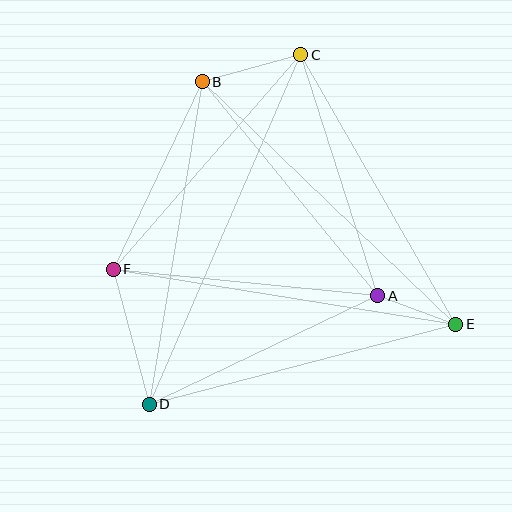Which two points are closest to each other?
Points A and E are closest to each other.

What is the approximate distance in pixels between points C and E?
The distance between C and E is approximately 311 pixels.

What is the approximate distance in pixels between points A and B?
The distance between A and B is approximately 277 pixels.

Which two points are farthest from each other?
Points C and D are farthest from each other.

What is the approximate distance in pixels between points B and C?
The distance between B and C is approximately 102 pixels.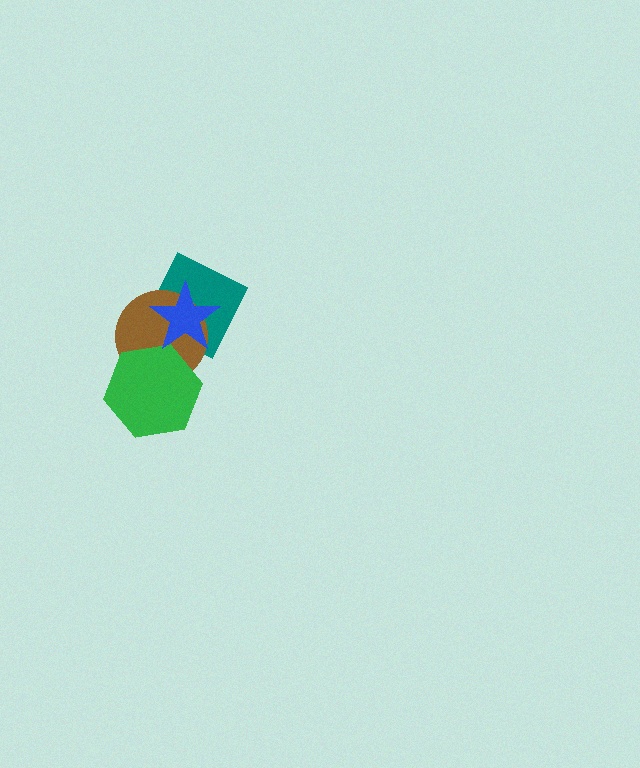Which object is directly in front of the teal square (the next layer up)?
The brown circle is directly in front of the teal square.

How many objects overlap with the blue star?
2 objects overlap with the blue star.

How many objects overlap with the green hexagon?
1 object overlaps with the green hexagon.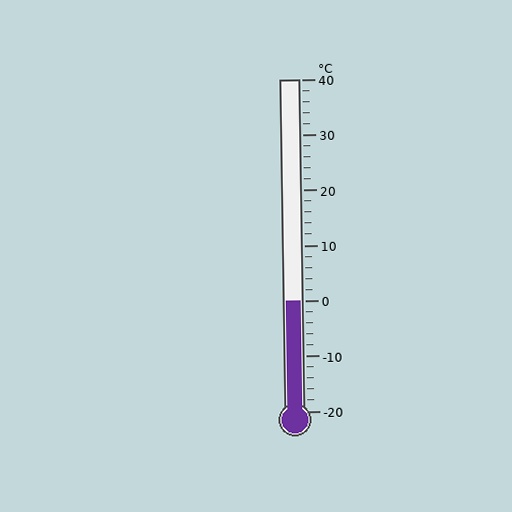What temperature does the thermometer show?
The thermometer shows approximately 0°C.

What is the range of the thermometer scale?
The thermometer scale ranges from -20°C to 40°C.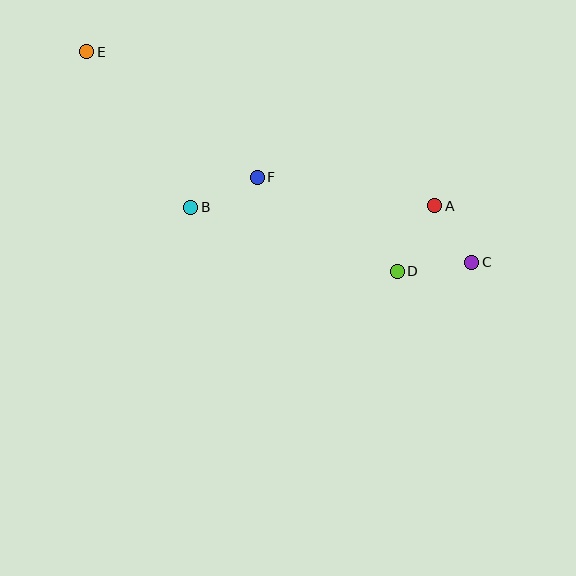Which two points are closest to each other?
Points A and C are closest to each other.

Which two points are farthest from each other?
Points C and E are farthest from each other.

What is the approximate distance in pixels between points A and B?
The distance between A and B is approximately 244 pixels.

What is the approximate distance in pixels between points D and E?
The distance between D and E is approximately 381 pixels.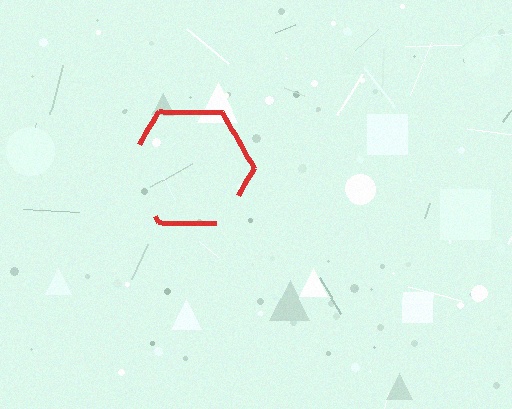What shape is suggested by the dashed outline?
The dashed outline suggests a hexagon.